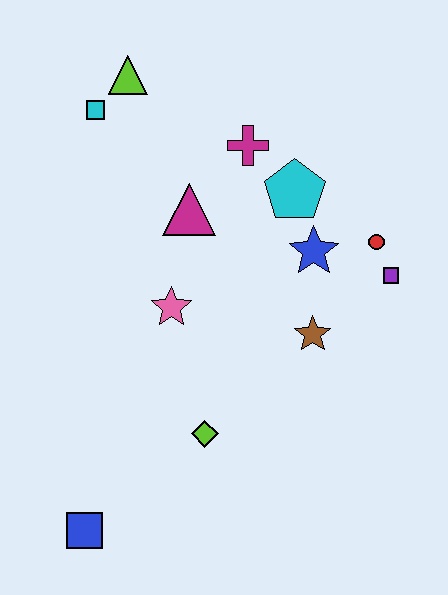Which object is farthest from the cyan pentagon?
The blue square is farthest from the cyan pentagon.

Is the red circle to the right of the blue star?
Yes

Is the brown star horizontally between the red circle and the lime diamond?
Yes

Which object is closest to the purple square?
The red circle is closest to the purple square.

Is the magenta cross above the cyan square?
No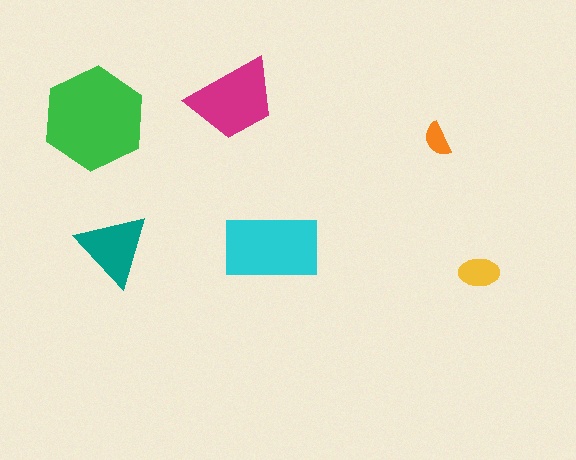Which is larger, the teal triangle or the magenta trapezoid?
The magenta trapezoid.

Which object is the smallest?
The orange semicircle.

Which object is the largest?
The green hexagon.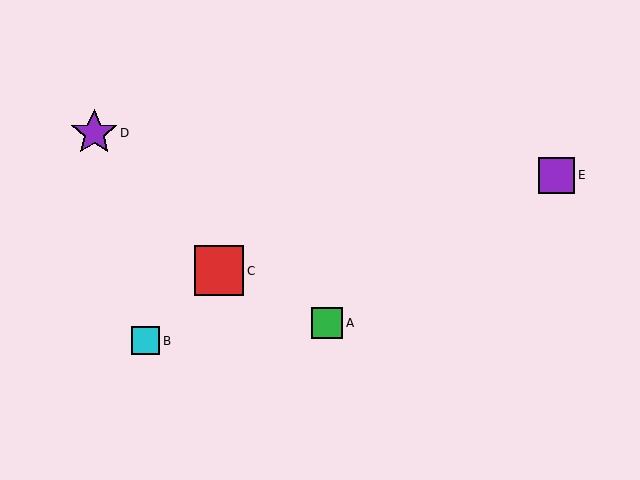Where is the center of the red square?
The center of the red square is at (219, 271).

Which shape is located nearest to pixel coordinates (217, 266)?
The red square (labeled C) at (219, 271) is nearest to that location.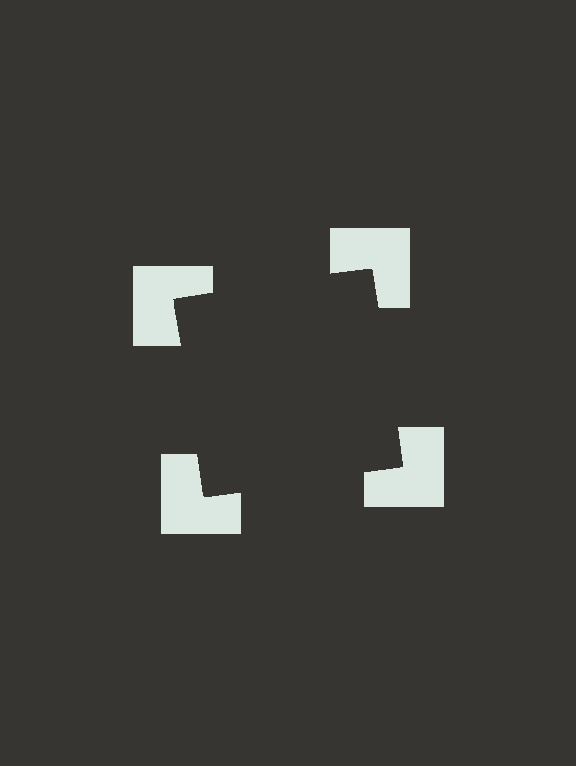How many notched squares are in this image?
There are 4 — one at each vertex of the illusory square.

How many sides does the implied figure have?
4 sides.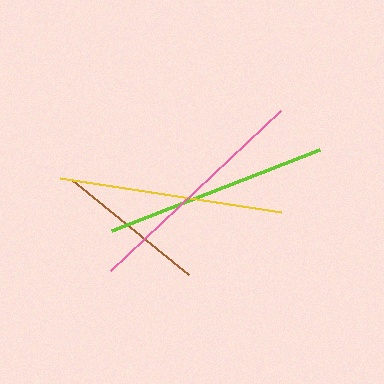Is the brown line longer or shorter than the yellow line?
The yellow line is longer than the brown line.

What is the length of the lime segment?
The lime segment is approximately 223 pixels long.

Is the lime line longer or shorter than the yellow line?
The yellow line is longer than the lime line.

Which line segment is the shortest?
The brown line is the shortest at approximately 151 pixels.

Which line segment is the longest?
The pink line is the longest at approximately 233 pixels.